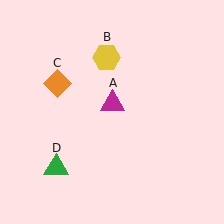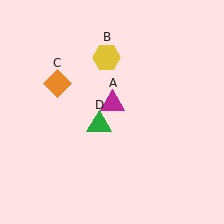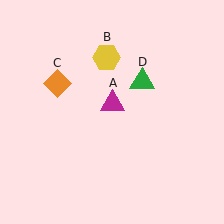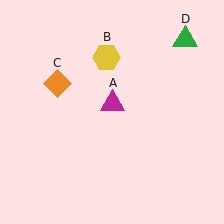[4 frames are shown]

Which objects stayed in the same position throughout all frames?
Magenta triangle (object A) and yellow hexagon (object B) and orange diamond (object C) remained stationary.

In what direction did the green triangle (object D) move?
The green triangle (object D) moved up and to the right.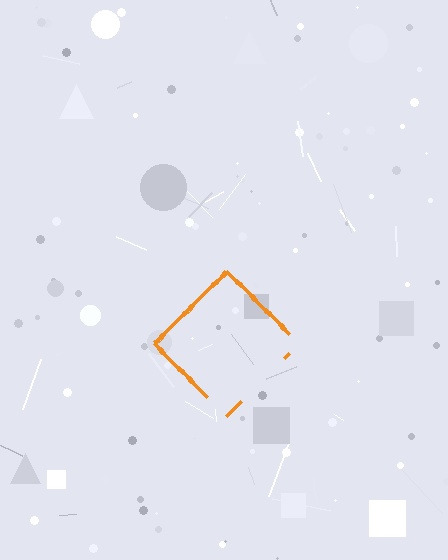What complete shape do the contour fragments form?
The contour fragments form a diamond.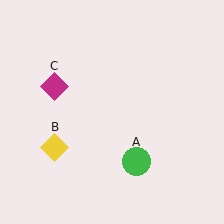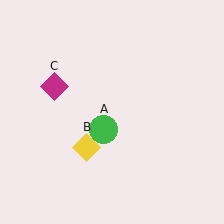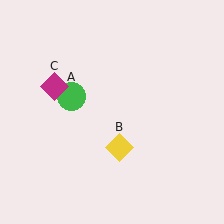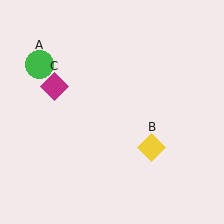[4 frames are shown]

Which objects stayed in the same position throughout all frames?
Magenta diamond (object C) remained stationary.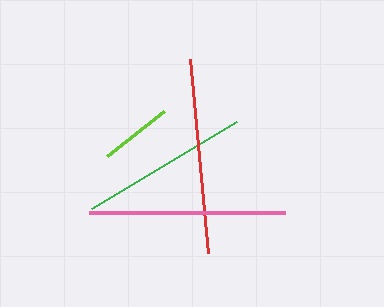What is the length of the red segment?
The red segment is approximately 195 pixels long.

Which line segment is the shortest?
The lime line is the shortest at approximately 73 pixels.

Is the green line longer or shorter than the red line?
The red line is longer than the green line.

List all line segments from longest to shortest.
From longest to shortest: pink, red, green, lime.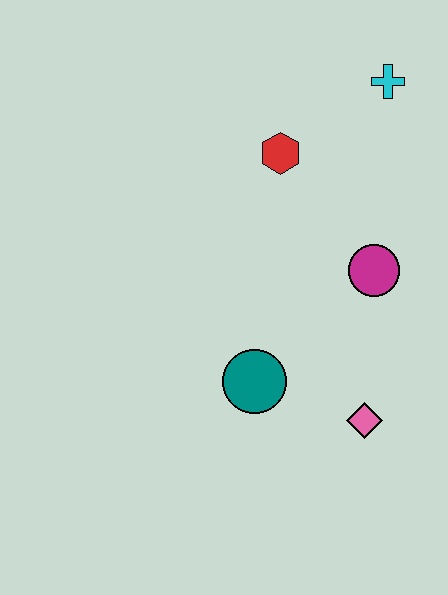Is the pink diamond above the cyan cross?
No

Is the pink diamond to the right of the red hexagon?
Yes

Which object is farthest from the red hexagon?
The pink diamond is farthest from the red hexagon.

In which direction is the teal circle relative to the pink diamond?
The teal circle is to the left of the pink diamond.